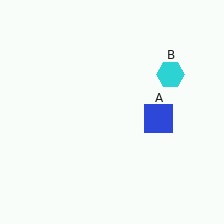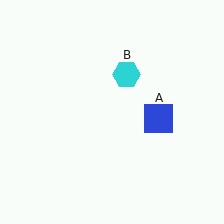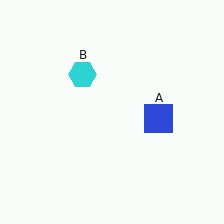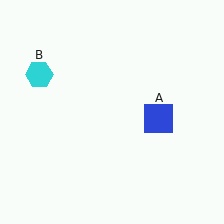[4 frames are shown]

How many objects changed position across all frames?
1 object changed position: cyan hexagon (object B).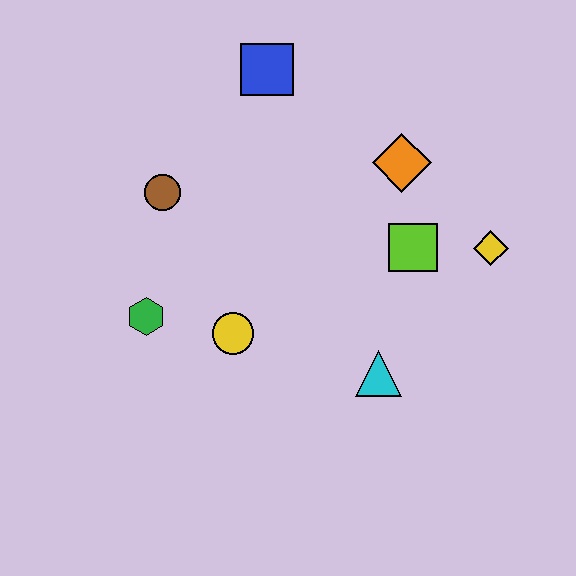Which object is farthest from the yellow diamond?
The green hexagon is farthest from the yellow diamond.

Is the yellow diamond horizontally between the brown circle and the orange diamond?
No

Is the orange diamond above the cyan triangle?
Yes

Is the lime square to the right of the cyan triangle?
Yes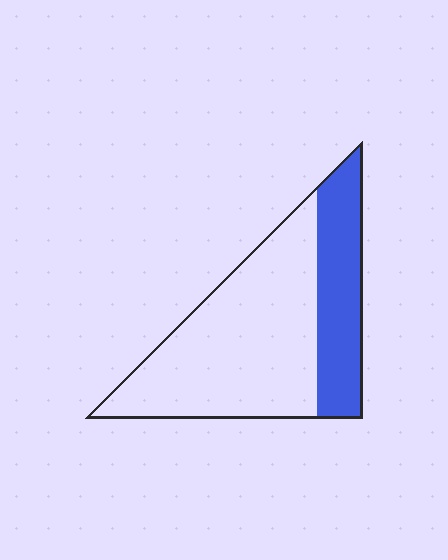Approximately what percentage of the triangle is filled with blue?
Approximately 30%.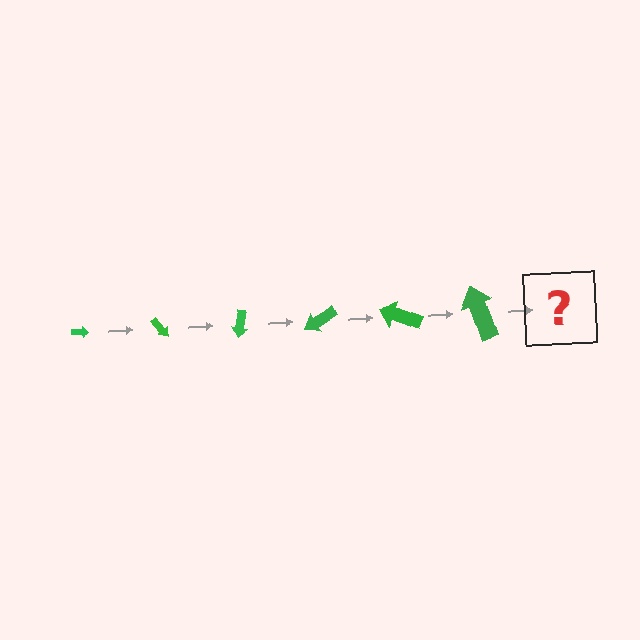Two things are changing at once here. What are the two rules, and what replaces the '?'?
The two rules are that the arrow grows larger each step and it rotates 50 degrees each step. The '?' should be an arrow, larger than the previous one and rotated 300 degrees from the start.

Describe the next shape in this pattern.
It should be an arrow, larger than the previous one and rotated 300 degrees from the start.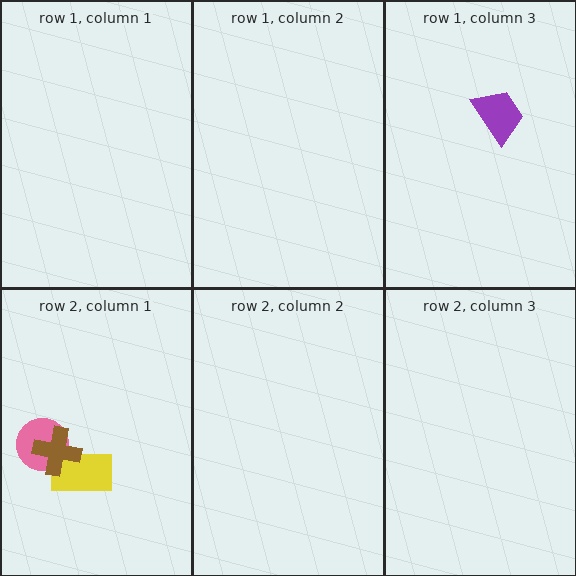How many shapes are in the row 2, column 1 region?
3.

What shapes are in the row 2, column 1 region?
The yellow rectangle, the pink circle, the brown cross.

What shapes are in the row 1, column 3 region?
The purple trapezoid.